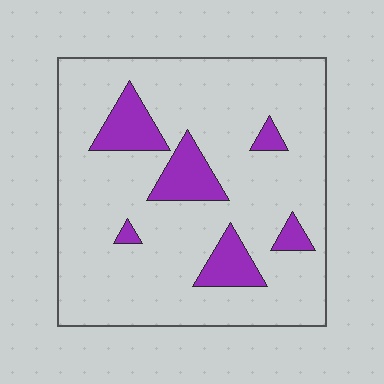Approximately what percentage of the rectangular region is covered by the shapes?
Approximately 15%.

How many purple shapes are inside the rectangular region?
6.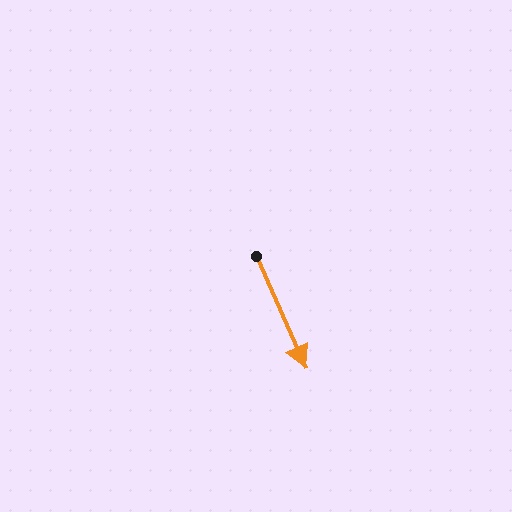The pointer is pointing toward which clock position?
Roughly 5 o'clock.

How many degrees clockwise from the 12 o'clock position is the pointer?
Approximately 156 degrees.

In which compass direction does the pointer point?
Southeast.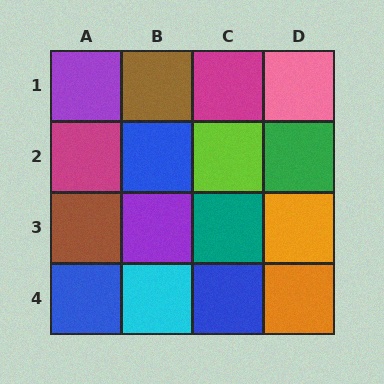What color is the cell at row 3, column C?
Teal.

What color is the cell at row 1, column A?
Purple.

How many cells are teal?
1 cell is teal.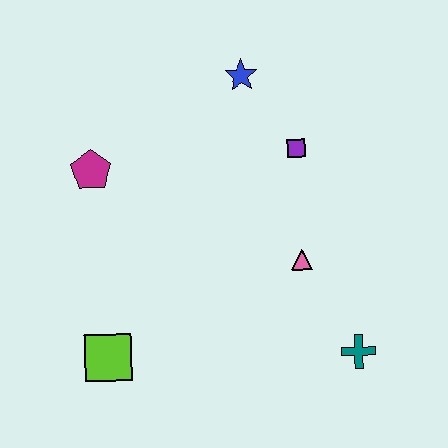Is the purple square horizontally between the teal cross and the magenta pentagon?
Yes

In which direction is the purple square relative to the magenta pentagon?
The purple square is to the right of the magenta pentagon.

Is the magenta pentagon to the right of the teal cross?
No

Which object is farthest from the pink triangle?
The magenta pentagon is farthest from the pink triangle.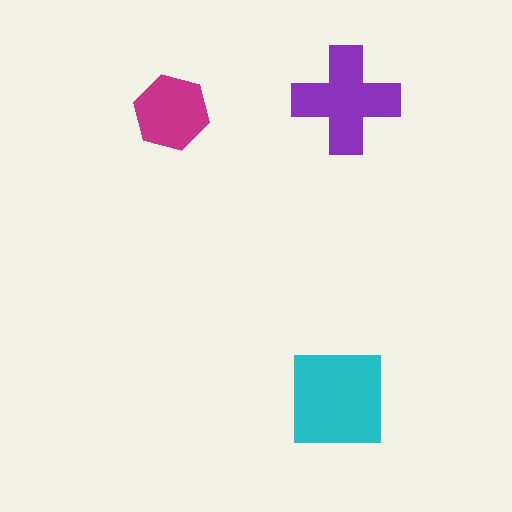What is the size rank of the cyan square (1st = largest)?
1st.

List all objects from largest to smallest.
The cyan square, the purple cross, the magenta hexagon.